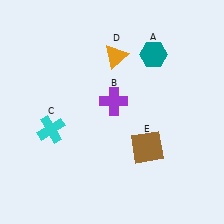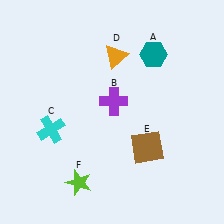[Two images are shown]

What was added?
A lime star (F) was added in Image 2.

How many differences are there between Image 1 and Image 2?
There is 1 difference between the two images.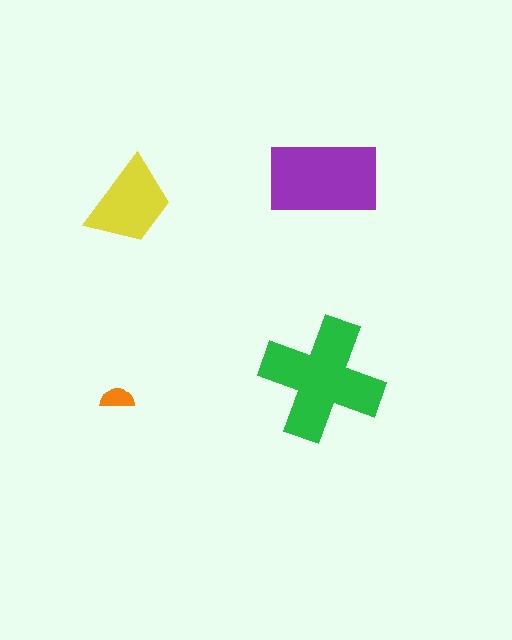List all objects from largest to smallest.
The green cross, the purple rectangle, the yellow trapezoid, the orange semicircle.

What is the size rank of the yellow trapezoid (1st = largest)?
3rd.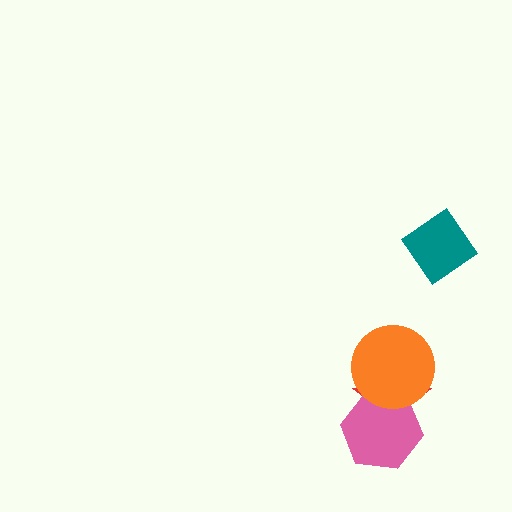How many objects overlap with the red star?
2 objects overlap with the red star.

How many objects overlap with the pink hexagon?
2 objects overlap with the pink hexagon.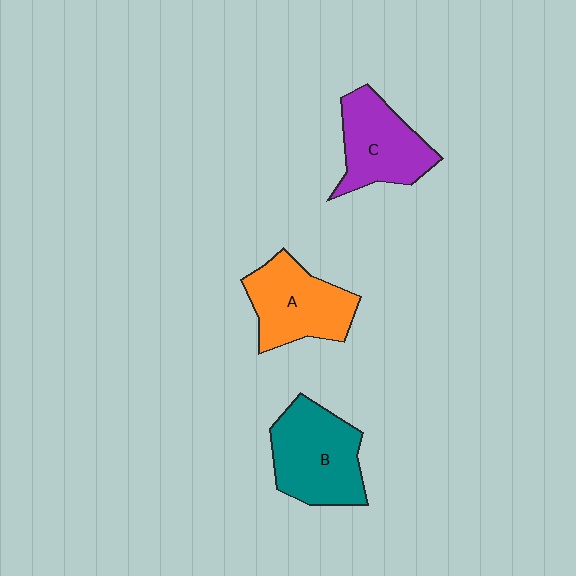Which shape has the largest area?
Shape B (teal).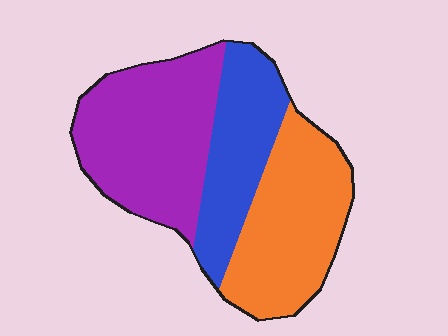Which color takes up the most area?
Purple, at roughly 40%.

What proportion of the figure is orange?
Orange covers around 35% of the figure.